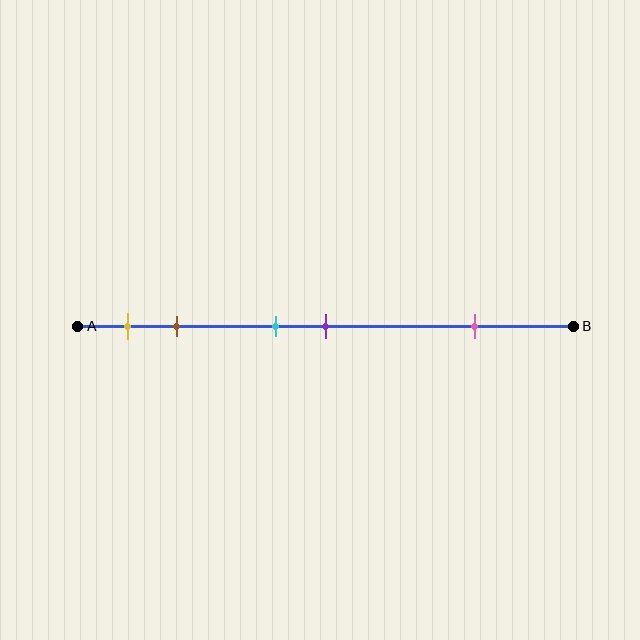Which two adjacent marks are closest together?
The cyan and purple marks are the closest adjacent pair.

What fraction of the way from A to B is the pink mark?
The pink mark is approximately 80% (0.8) of the way from A to B.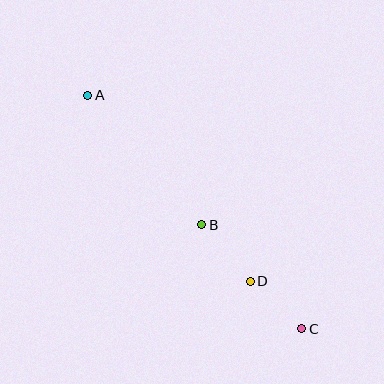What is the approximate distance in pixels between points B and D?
The distance between B and D is approximately 75 pixels.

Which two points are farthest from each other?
Points A and C are farthest from each other.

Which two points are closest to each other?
Points C and D are closest to each other.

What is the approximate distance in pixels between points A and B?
The distance between A and B is approximately 173 pixels.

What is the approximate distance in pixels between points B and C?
The distance between B and C is approximately 144 pixels.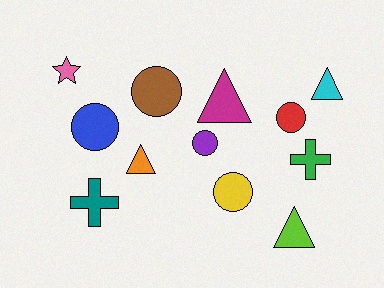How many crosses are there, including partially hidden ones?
There are 2 crosses.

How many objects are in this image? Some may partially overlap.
There are 12 objects.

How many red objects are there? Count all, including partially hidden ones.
There is 1 red object.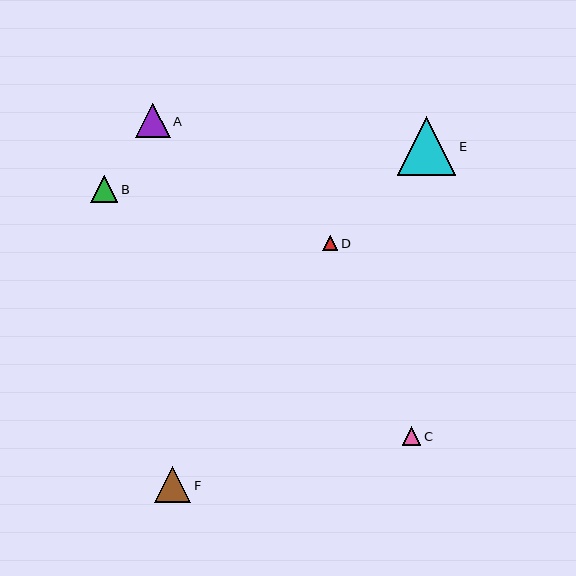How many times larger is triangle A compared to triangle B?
Triangle A is approximately 1.3 times the size of triangle B.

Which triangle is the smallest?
Triangle D is the smallest with a size of approximately 16 pixels.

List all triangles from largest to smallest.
From largest to smallest: E, F, A, B, C, D.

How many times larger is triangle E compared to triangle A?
Triangle E is approximately 1.7 times the size of triangle A.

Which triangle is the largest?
Triangle E is the largest with a size of approximately 59 pixels.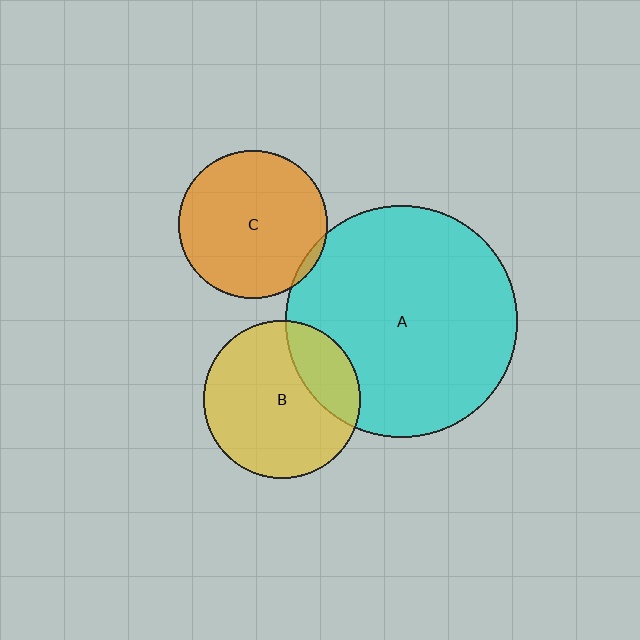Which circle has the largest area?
Circle A (cyan).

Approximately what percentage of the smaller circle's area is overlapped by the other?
Approximately 25%.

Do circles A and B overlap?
Yes.